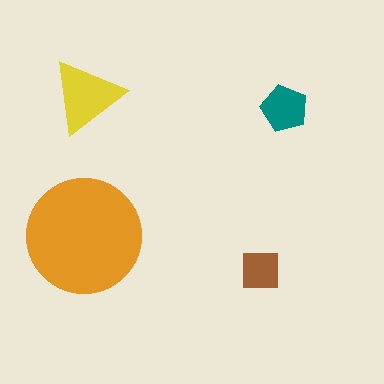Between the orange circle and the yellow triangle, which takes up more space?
The orange circle.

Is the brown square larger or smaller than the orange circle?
Smaller.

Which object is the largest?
The orange circle.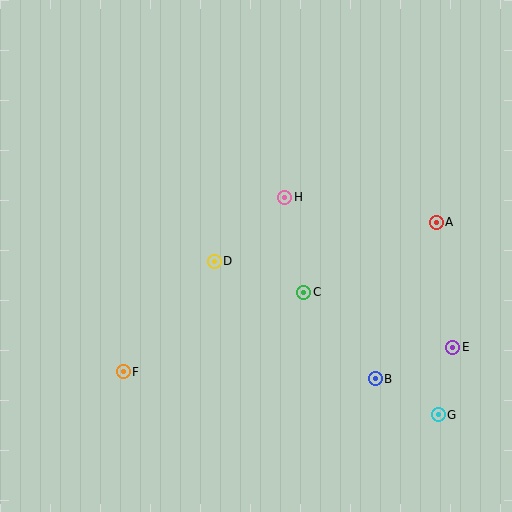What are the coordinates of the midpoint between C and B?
The midpoint between C and B is at (340, 335).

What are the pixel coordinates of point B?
Point B is at (375, 379).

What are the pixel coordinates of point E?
Point E is at (453, 347).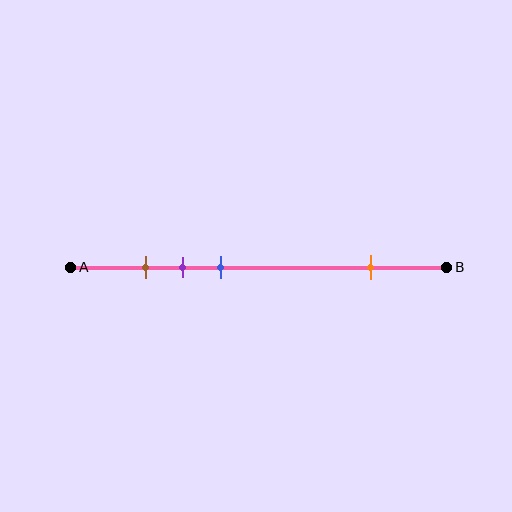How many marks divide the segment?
There are 4 marks dividing the segment.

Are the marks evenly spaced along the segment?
No, the marks are not evenly spaced.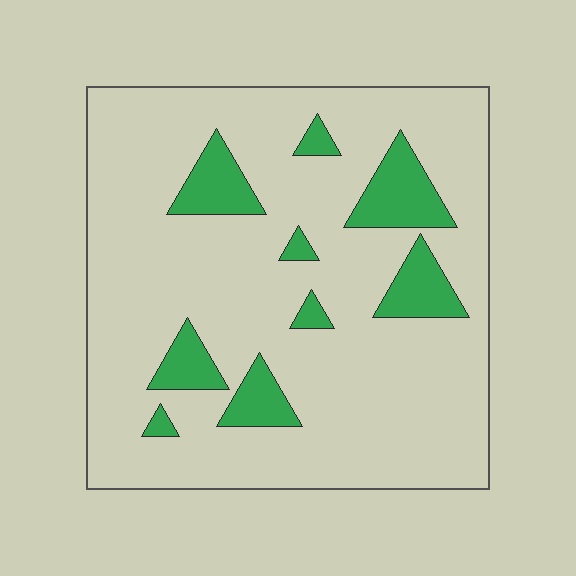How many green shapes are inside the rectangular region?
9.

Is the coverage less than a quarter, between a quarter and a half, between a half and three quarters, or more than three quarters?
Less than a quarter.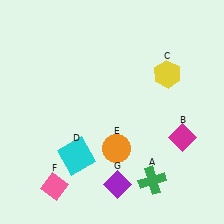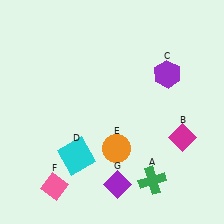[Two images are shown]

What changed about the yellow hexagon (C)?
In Image 1, C is yellow. In Image 2, it changed to purple.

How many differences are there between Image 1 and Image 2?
There is 1 difference between the two images.